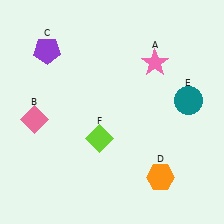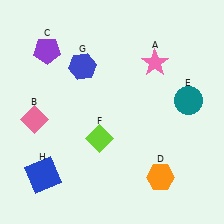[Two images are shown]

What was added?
A blue hexagon (G), a blue square (H) were added in Image 2.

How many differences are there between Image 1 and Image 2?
There are 2 differences between the two images.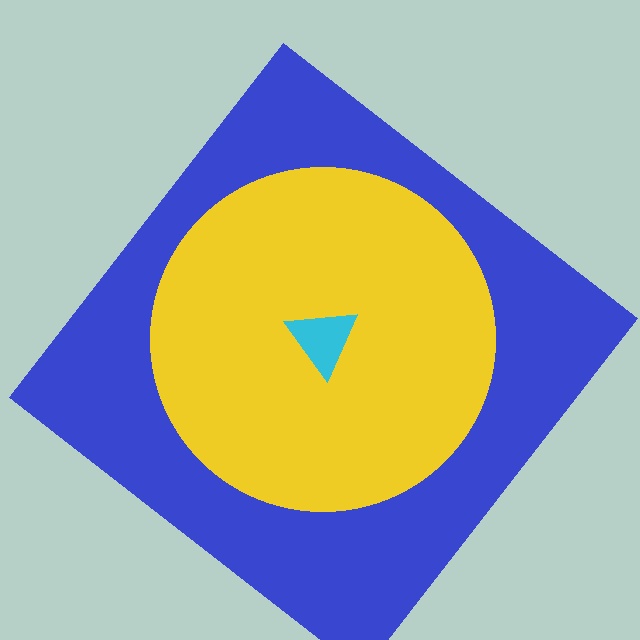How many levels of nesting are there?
3.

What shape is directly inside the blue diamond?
The yellow circle.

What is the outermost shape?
The blue diamond.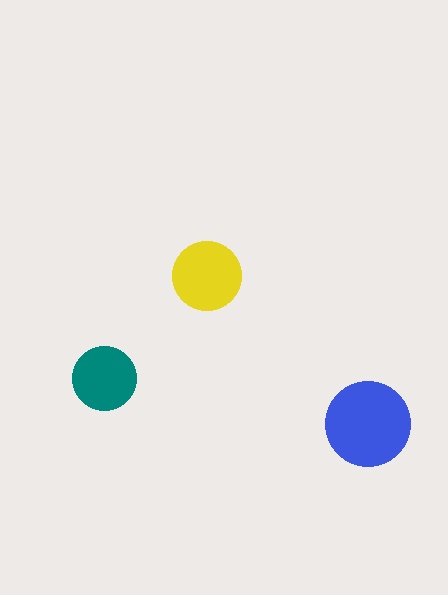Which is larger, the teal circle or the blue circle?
The blue one.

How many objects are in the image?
There are 3 objects in the image.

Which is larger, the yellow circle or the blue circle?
The blue one.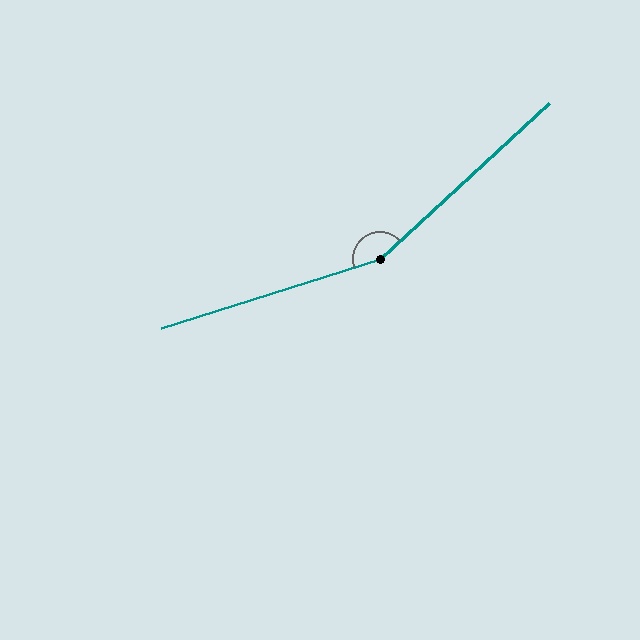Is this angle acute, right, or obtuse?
It is obtuse.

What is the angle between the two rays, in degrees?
Approximately 155 degrees.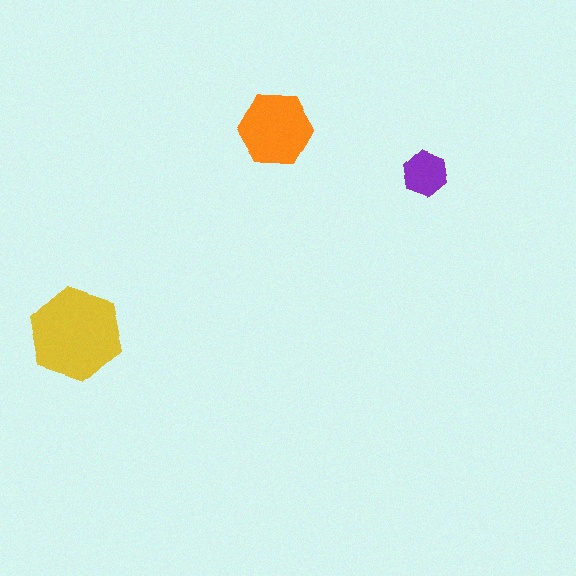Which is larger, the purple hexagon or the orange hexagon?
The orange one.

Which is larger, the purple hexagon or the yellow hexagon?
The yellow one.